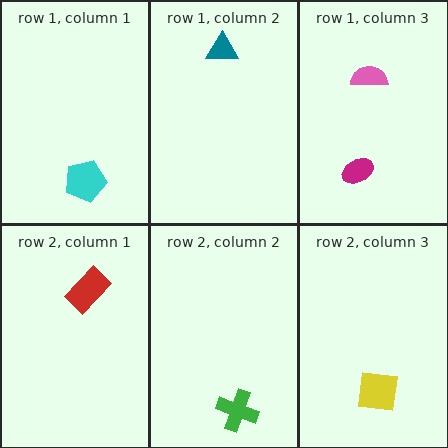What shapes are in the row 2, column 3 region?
The yellow square.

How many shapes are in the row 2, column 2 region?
1.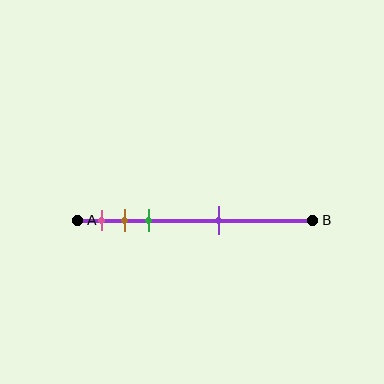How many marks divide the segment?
There are 4 marks dividing the segment.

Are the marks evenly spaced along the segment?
No, the marks are not evenly spaced.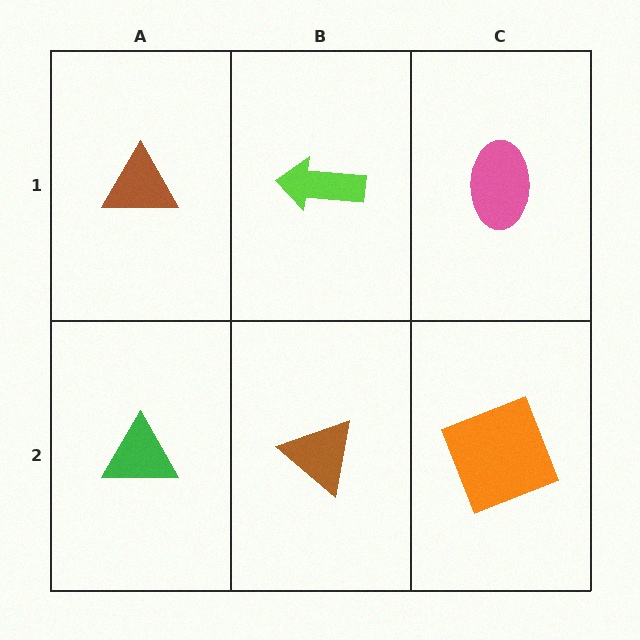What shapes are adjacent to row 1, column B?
A brown triangle (row 2, column B), a brown triangle (row 1, column A), a pink ellipse (row 1, column C).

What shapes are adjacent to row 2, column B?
A lime arrow (row 1, column B), a green triangle (row 2, column A), an orange square (row 2, column C).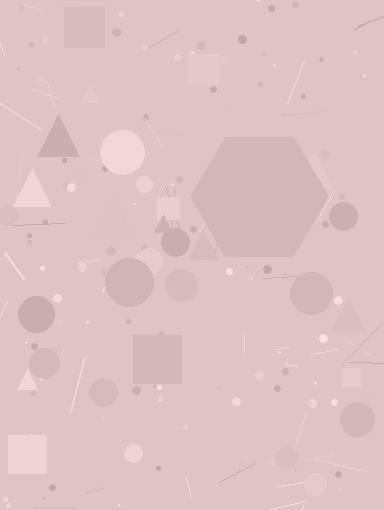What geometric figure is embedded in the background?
A hexagon is embedded in the background.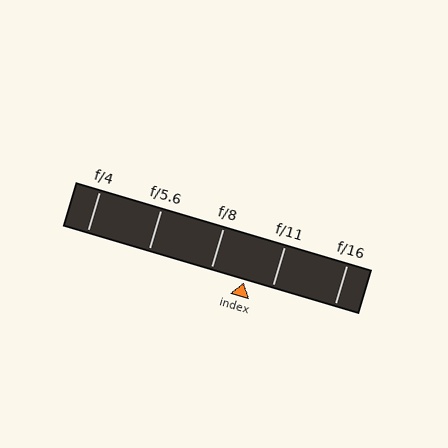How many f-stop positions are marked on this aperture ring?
There are 5 f-stop positions marked.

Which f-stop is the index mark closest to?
The index mark is closest to f/11.